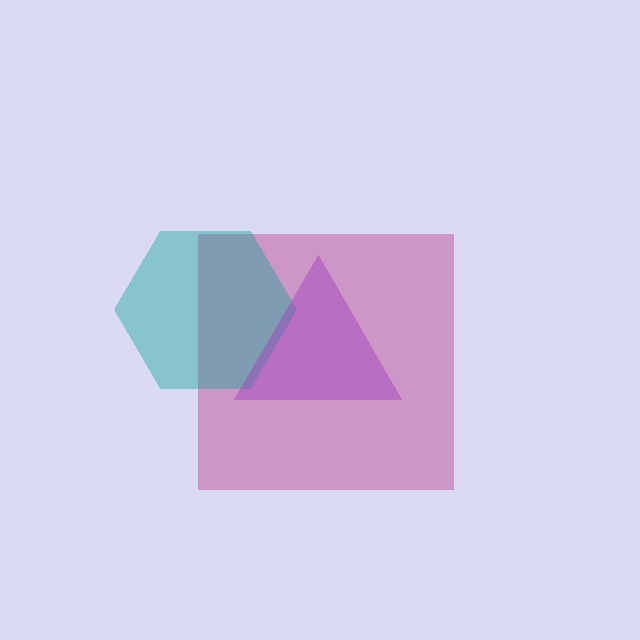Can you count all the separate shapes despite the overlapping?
Yes, there are 3 separate shapes.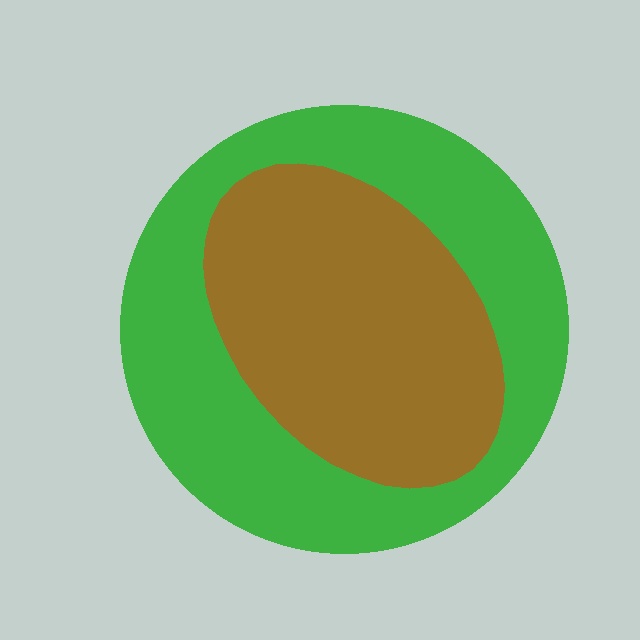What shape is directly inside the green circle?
The brown ellipse.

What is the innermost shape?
The brown ellipse.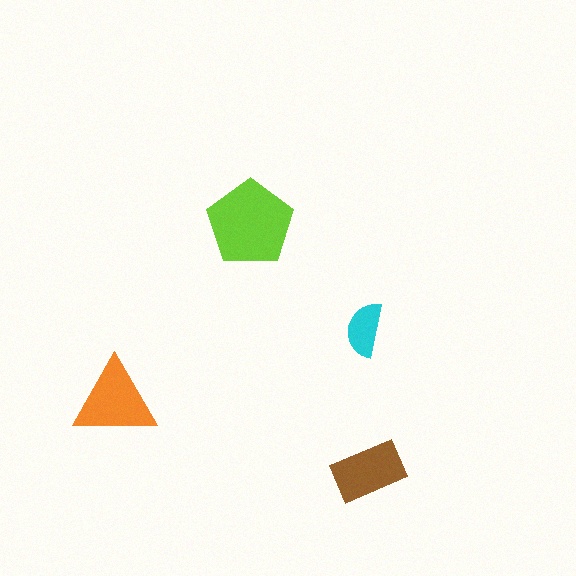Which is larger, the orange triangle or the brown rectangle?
The orange triangle.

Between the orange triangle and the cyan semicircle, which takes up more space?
The orange triangle.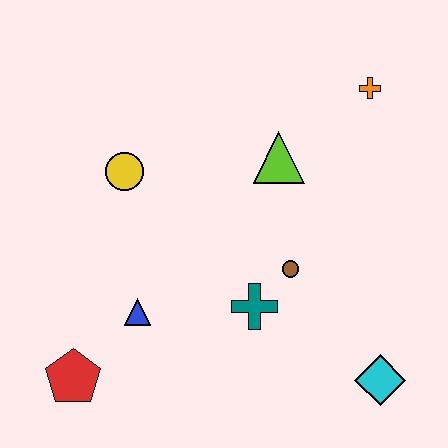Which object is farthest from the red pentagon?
The orange cross is farthest from the red pentagon.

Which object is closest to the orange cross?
The lime triangle is closest to the orange cross.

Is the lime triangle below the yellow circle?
No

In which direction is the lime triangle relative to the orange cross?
The lime triangle is to the left of the orange cross.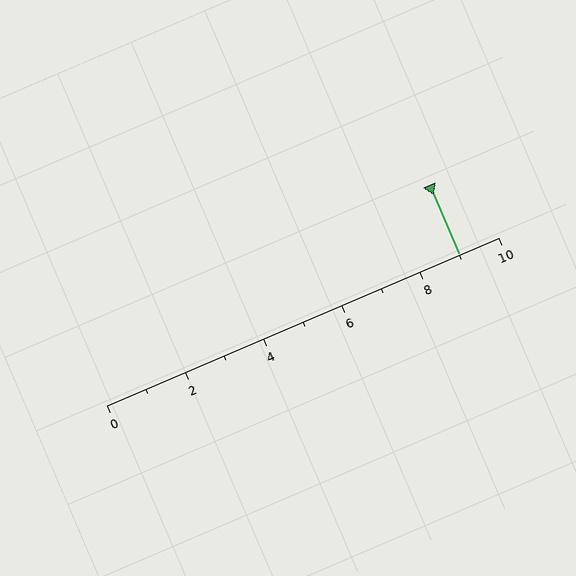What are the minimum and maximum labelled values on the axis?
The axis runs from 0 to 10.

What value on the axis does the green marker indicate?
The marker indicates approximately 9.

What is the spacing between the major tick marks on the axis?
The major ticks are spaced 2 apart.